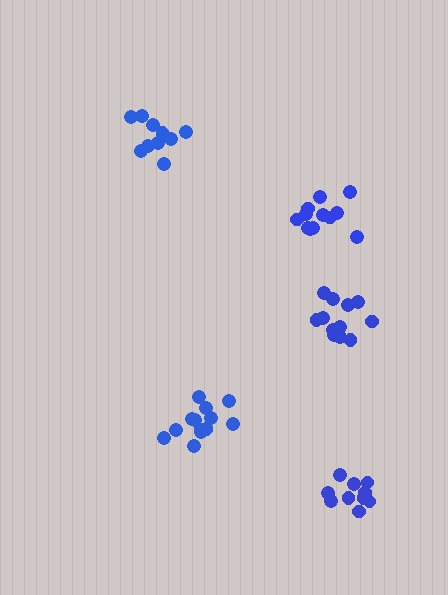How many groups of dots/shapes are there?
There are 5 groups.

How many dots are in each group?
Group 1: 12 dots, Group 2: 12 dots, Group 3: 10 dots, Group 4: 10 dots, Group 5: 13 dots (57 total).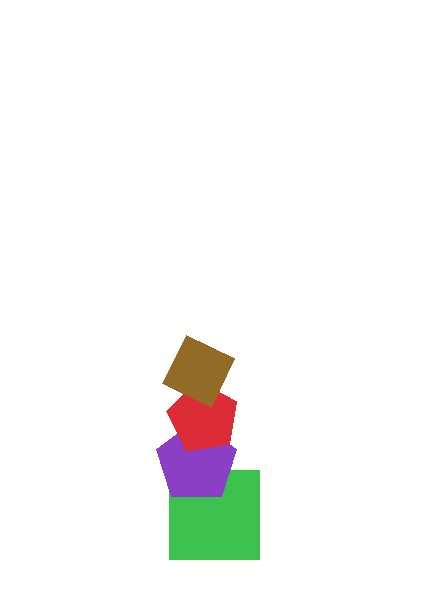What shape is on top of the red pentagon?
The brown diamond is on top of the red pentagon.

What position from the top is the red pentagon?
The red pentagon is 2nd from the top.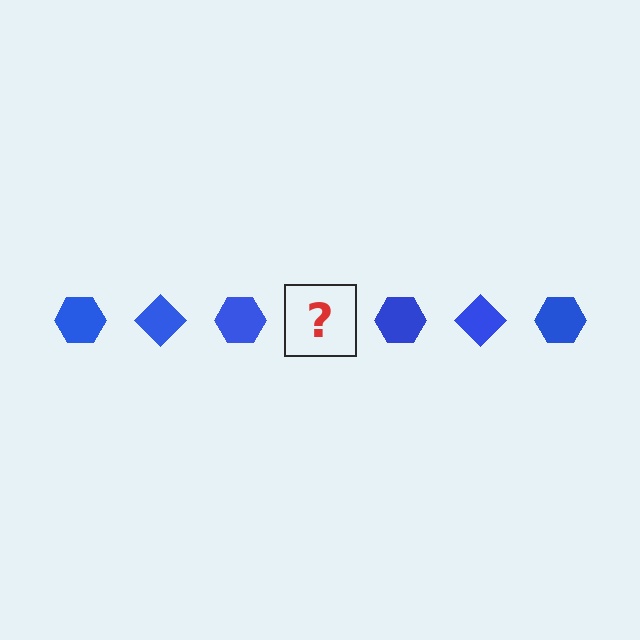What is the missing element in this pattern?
The missing element is a blue diamond.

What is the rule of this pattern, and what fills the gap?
The rule is that the pattern cycles through hexagon, diamond shapes in blue. The gap should be filled with a blue diamond.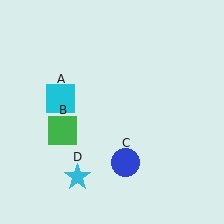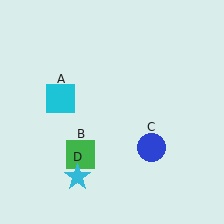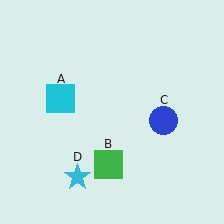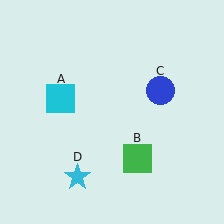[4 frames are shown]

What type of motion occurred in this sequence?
The green square (object B), blue circle (object C) rotated counterclockwise around the center of the scene.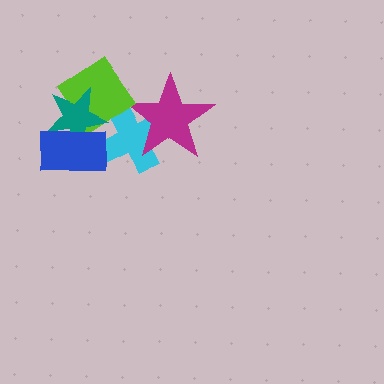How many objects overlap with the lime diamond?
4 objects overlap with the lime diamond.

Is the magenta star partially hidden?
Yes, it is partially covered by another shape.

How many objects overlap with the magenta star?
2 objects overlap with the magenta star.